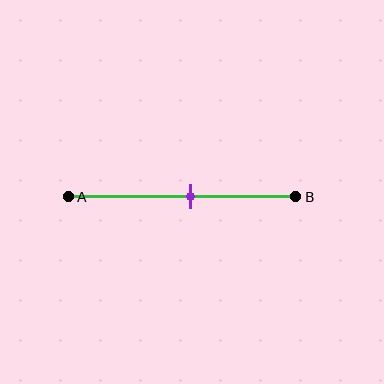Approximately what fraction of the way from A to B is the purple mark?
The purple mark is approximately 55% of the way from A to B.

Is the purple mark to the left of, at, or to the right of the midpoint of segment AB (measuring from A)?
The purple mark is to the right of the midpoint of segment AB.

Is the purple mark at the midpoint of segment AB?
No, the mark is at about 55% from A, not at the 50% midpoint.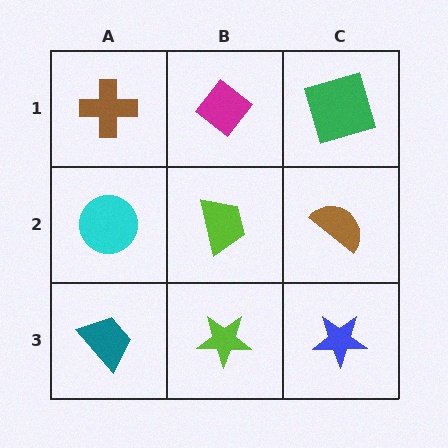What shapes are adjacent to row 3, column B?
A lime trapezoid (row 2, column B), a teal trapezoid (row 3, column A), a blue star (row 3, column C).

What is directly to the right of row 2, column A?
A lime trapezoid.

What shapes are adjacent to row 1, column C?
A brown semicircle (row 2, column C), a magenta diamond (row 1, column B).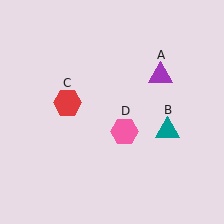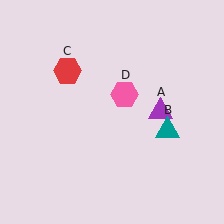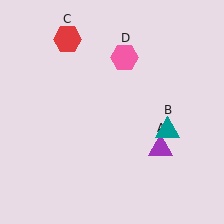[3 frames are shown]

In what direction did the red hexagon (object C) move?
The red hexagon (object C) moved up.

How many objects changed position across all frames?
3 objects changed position: purple triangle (object A), red hexagon (object C), pink hexagon (object D).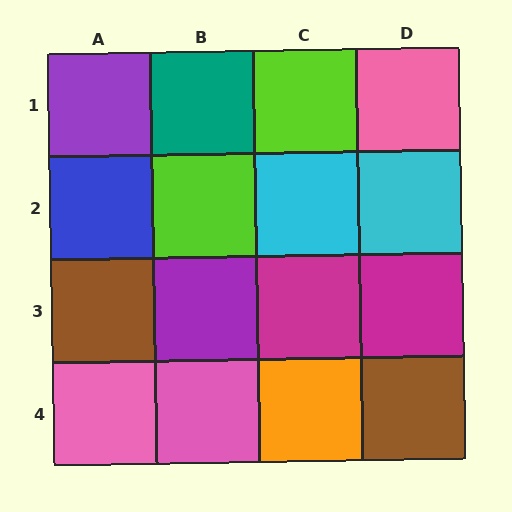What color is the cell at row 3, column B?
Purple.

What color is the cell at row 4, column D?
Brown.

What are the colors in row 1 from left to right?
Purple, teal, lime, pink.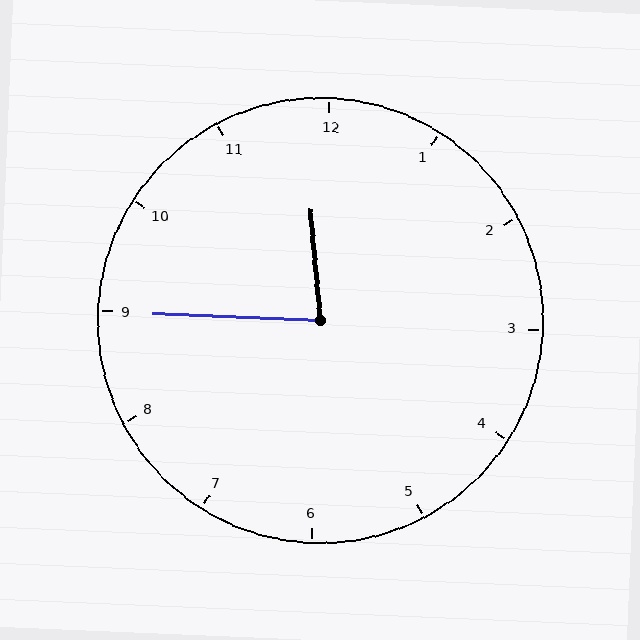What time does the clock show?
11:45.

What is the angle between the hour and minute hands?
Approximately 82 degrees.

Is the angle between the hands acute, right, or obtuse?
It is acute.